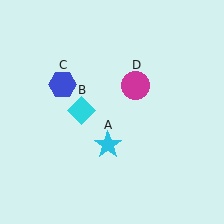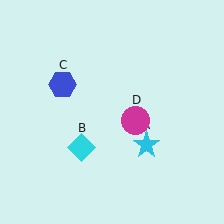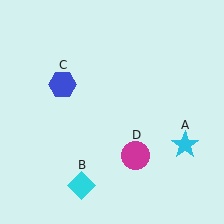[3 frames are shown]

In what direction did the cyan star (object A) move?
The cyan star (object A) moved right.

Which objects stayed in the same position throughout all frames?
Blue hexagon (object C) remained stationary.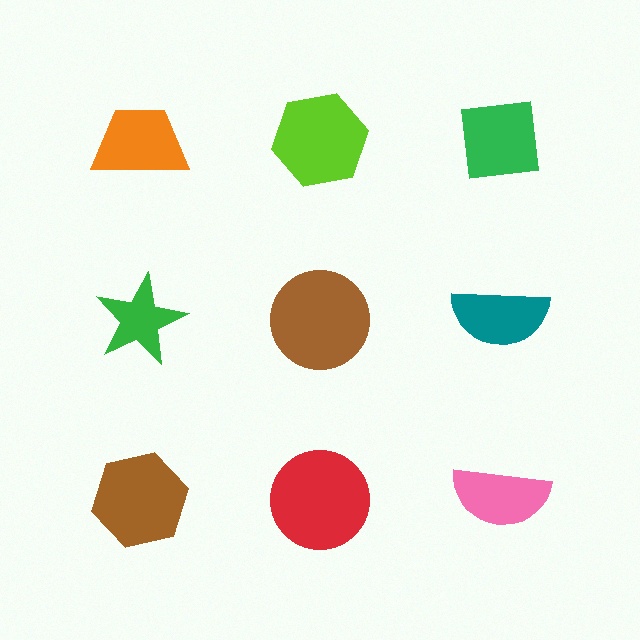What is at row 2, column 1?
A green star.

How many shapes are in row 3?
3 shapes.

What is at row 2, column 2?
A brown circle.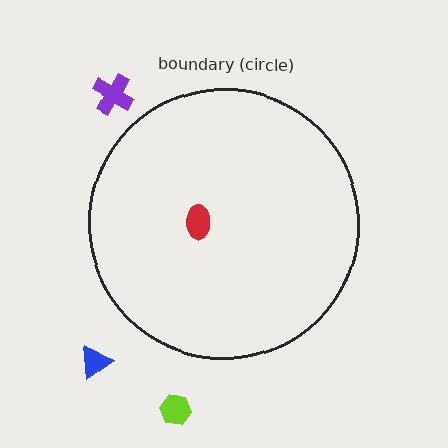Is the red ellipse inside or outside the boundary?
Inside.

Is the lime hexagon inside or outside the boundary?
Outside.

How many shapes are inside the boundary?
1 inside, 3 outside.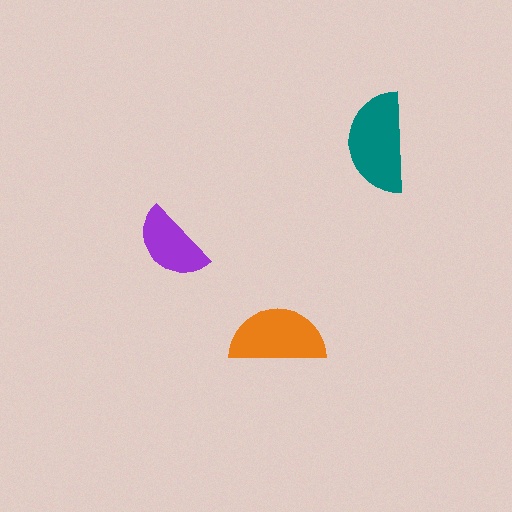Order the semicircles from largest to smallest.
the teal one, the orange one, the purple one.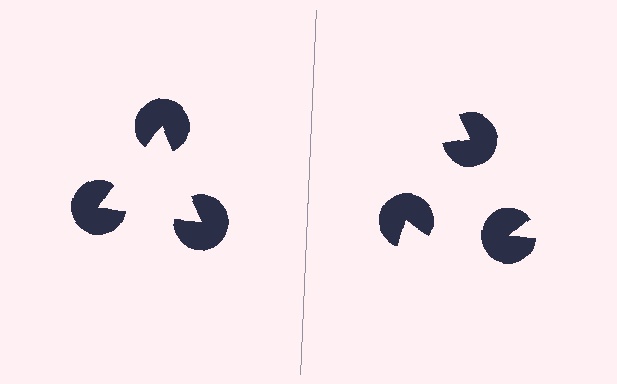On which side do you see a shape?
An illusory triangle appears on the left side. On the right side the wedge cuts are rotated, so no coherent shape forms.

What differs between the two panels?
The pac-man discs are positioned identically on both sides; only the wedge orientations differ. On the left they align to a triangle; on the right they are misaligned.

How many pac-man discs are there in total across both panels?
6 — 3 on each side.